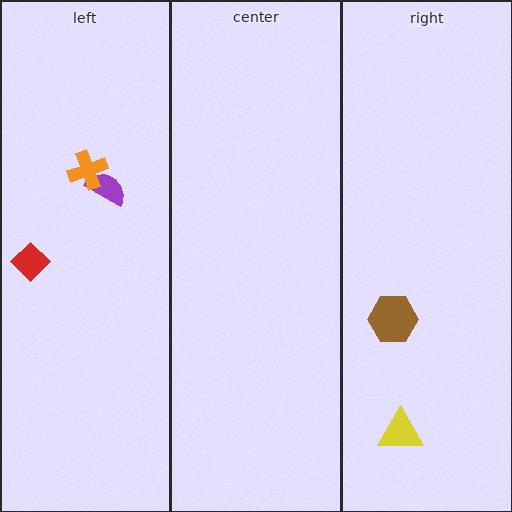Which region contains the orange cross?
The left region.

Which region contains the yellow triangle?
The right region.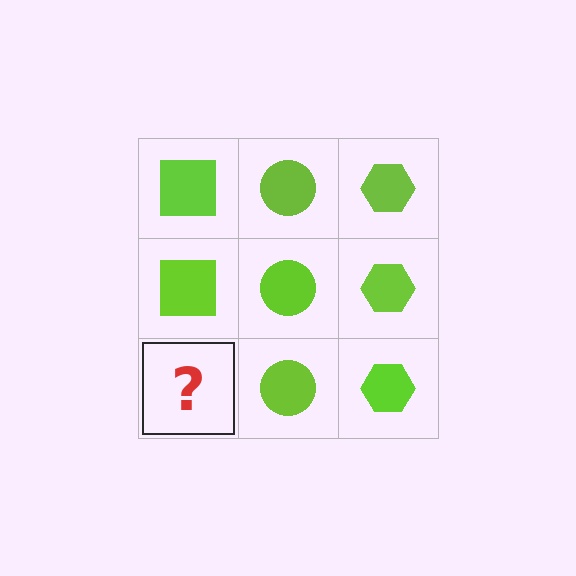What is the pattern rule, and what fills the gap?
The rule is that each column has a consistent shape. The gap should be filled with a lime square.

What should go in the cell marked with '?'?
The missing cell should contain a lime square.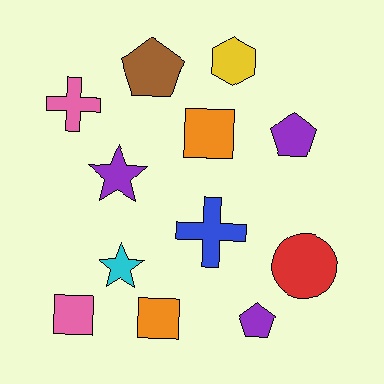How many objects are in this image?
There are 12 objects.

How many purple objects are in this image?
There are 3 purple objects.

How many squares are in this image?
There are 3 squares.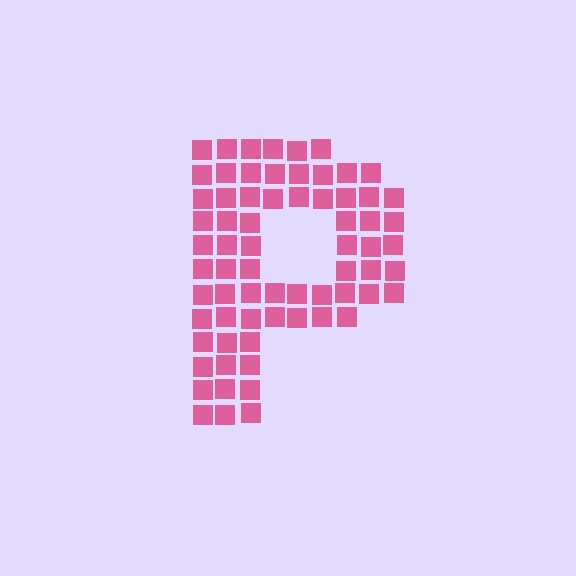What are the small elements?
The small elements are squares.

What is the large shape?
The large shape is the letter P.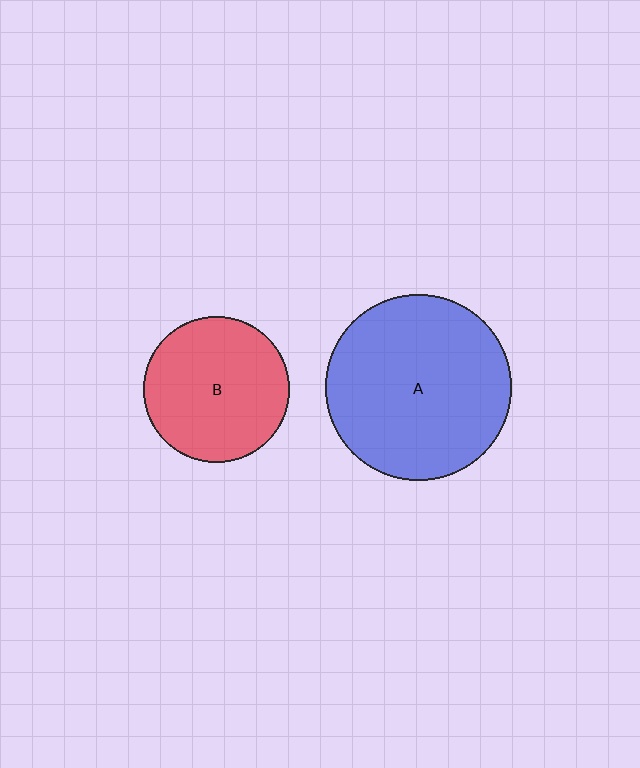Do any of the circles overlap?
No, none of the circles overlap.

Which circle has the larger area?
Circle A (blue).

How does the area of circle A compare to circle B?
Approximately 1.6 times.